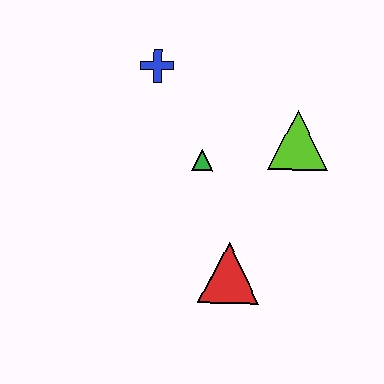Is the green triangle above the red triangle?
Yes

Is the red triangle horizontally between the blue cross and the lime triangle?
Yes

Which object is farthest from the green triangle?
The red triangle is farthest from the green triangle.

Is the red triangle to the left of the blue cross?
No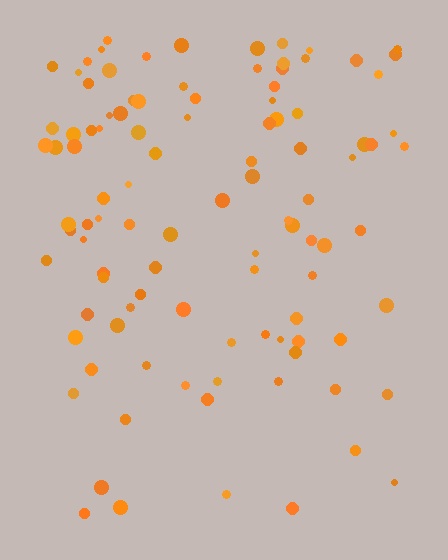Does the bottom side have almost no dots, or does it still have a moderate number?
Still a moderate number, just noticeably fewer than the top.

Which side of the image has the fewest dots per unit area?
The bottom.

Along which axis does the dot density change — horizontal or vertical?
Vertical.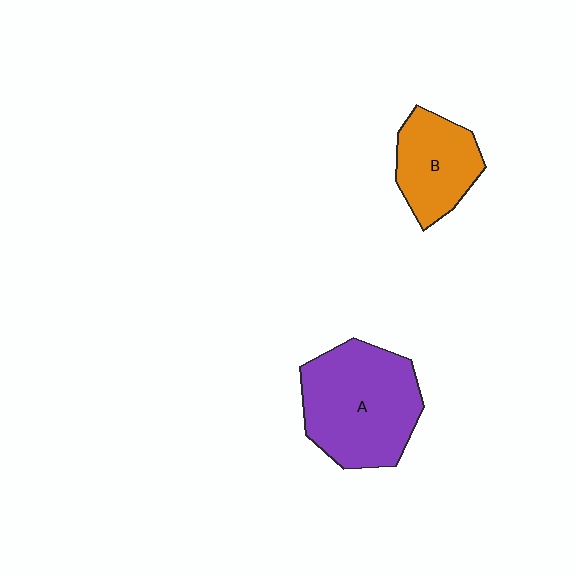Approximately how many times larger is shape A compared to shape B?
Approximately 1.7 times.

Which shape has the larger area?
Shape A (purple).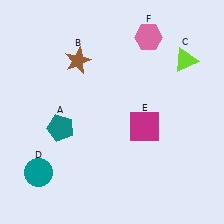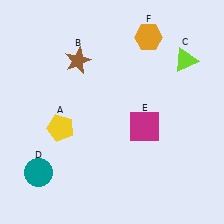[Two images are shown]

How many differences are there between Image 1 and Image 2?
There are 2 differences between the two images.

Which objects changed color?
A changed from teal to yellow. F changed from pink to orange.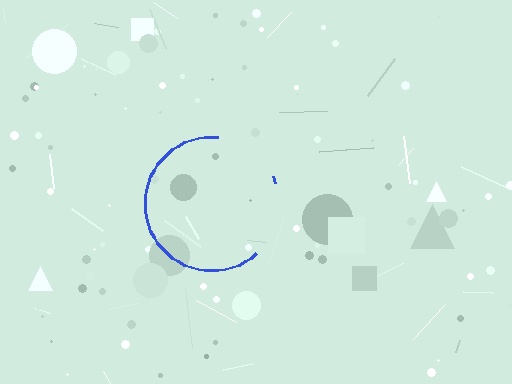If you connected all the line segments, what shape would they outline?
They would outline a circle.